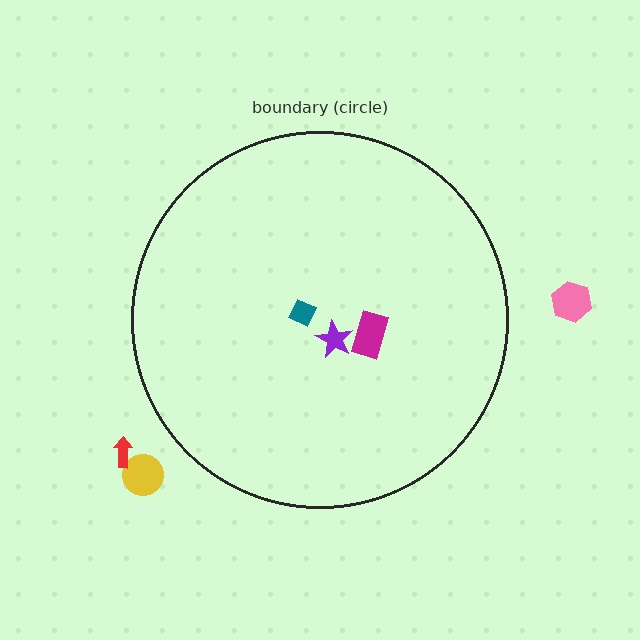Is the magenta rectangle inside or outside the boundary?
Inside.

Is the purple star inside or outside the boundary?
Inside.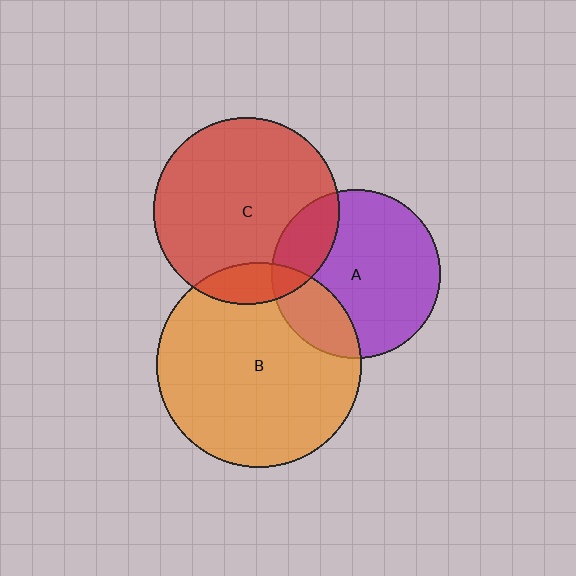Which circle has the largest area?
Circle B (orange).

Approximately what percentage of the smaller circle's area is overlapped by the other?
Approximately 20%.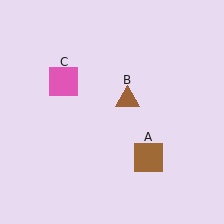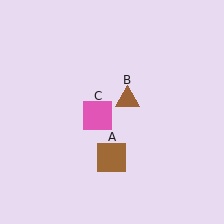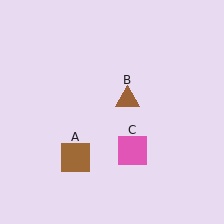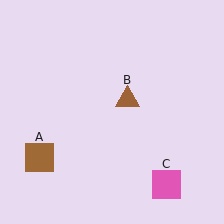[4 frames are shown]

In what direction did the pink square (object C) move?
The pink square (object C) moved down and to the right.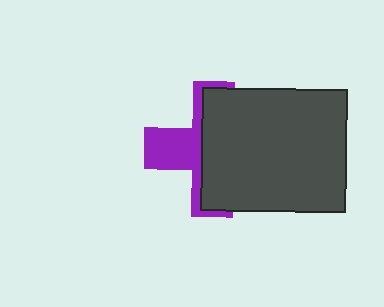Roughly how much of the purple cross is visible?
A small part of it is visible (roughly 39%).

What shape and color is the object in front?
The object in front is a dark gray rectangle.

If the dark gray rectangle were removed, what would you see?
You would see the complete purple cross.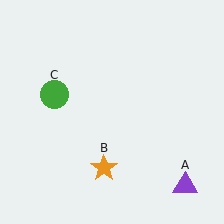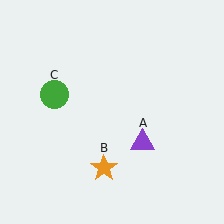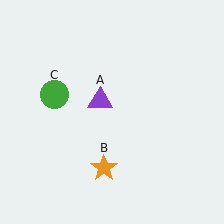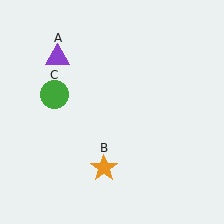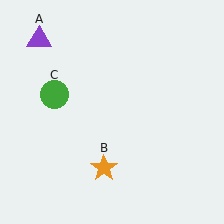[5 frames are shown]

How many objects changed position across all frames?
1 object changed position: purple triangle (object A).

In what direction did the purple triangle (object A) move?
The purple triangle (object A) moved up and to the left.